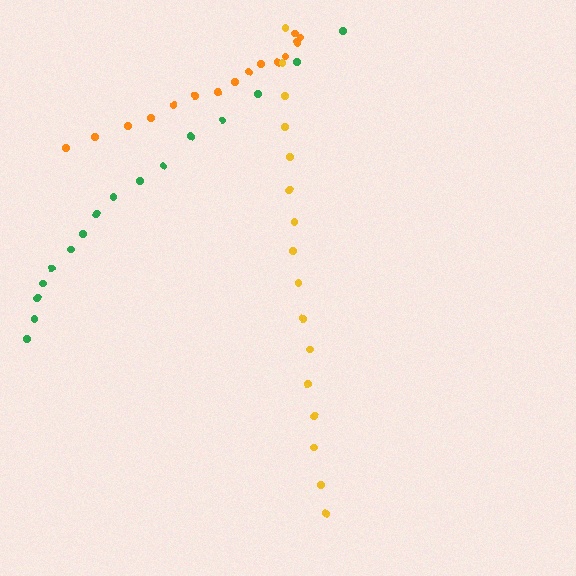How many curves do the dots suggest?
There are 3 distinct paths.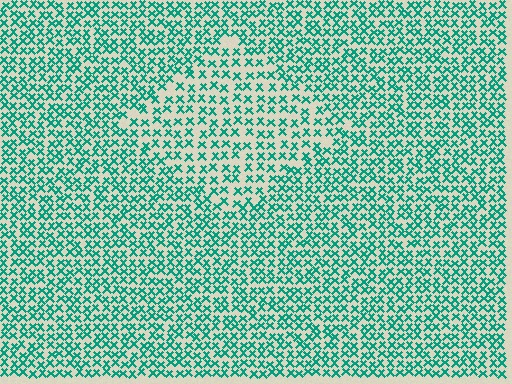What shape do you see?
I see a diamond.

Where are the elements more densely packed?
The elements are more densely packed outside the diamond boundary.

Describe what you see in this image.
The image contains small teal elements arranged at two different densities. A diamond-shaped region is visible where the elements are less densely packed than the surrounding area.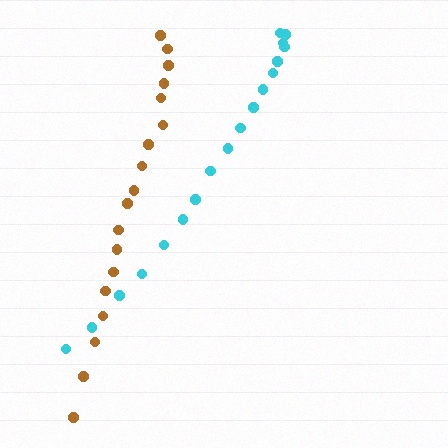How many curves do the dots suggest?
There are 2 distinct paths.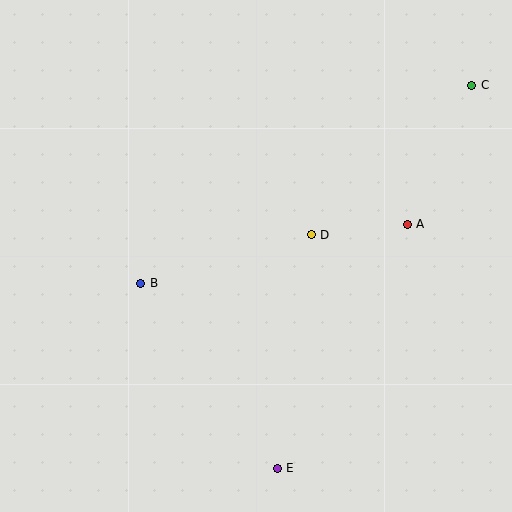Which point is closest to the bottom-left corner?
Point B is closest to the bottom-left corner.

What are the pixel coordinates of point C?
Point C is at (472, 85).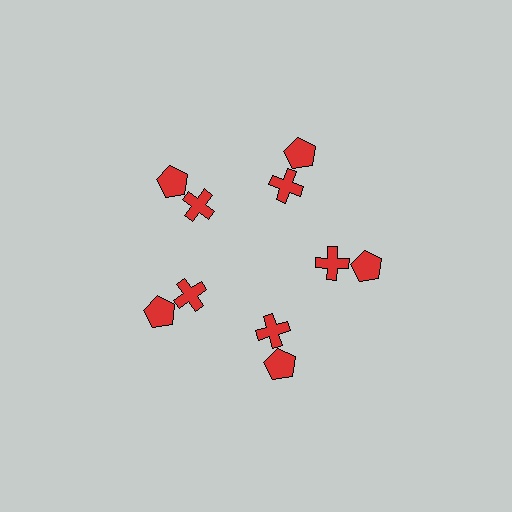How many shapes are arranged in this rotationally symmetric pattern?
There are 10 shapes, arranged in 5 groups of 2.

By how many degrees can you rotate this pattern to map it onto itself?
The pattern maps onto itself every 72 degrees of rotation.